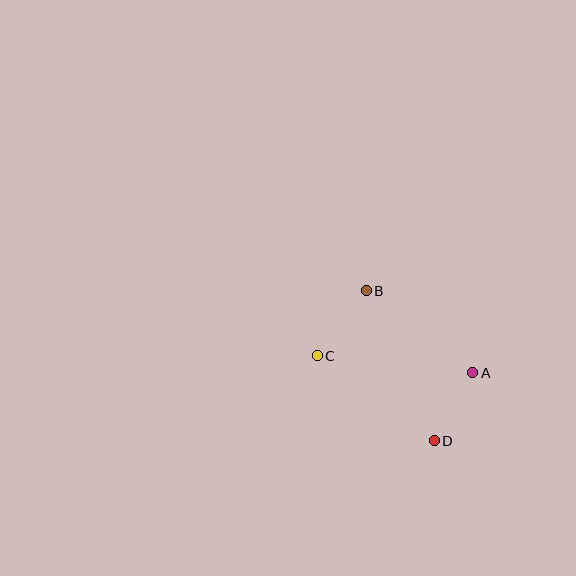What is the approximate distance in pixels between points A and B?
The distance between A and B is approximately 135 pixels.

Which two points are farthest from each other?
Points B and D are farthest from each other.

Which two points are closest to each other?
Points A and D are closest to each other.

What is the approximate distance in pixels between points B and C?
The distance between B and C is approximately 82 pixels.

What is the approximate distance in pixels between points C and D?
The distance between C and D is approximately 145 pixels.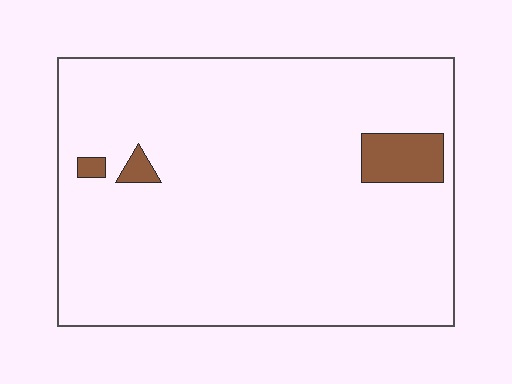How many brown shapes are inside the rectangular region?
3.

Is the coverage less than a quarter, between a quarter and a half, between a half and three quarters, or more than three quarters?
Less than a quarter.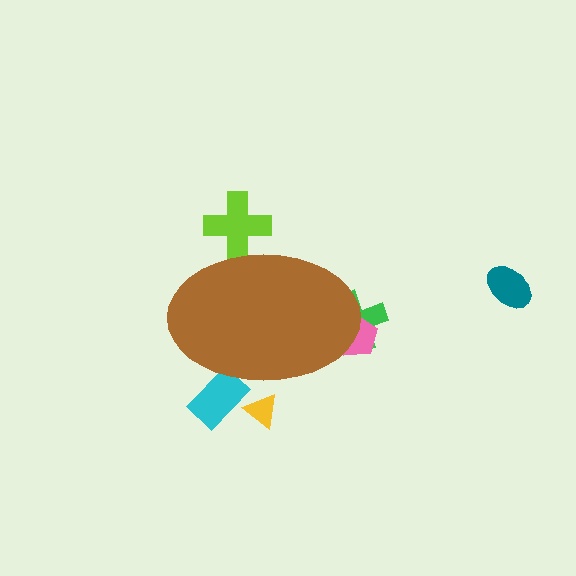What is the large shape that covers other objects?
A brown ellipse.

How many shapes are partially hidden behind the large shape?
5 shapes are partially hidden.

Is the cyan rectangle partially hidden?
Yes, the cyan rectangle is partially hidden behind the brown ellipse.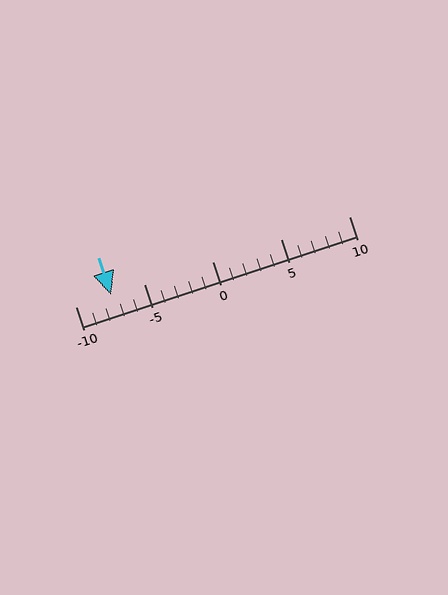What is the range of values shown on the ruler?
The ruler shows values from -10 to 10.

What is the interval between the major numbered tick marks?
The major tick marks are spaced 5 units apart.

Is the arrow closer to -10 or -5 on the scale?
The arrow is closer to -5.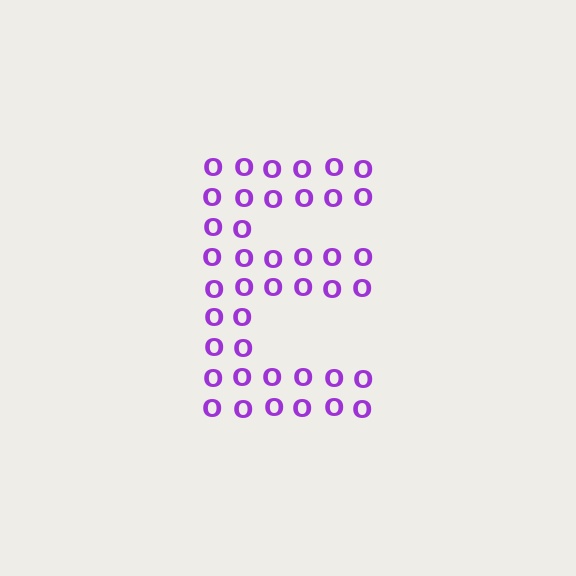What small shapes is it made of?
It is made of small letter O's.